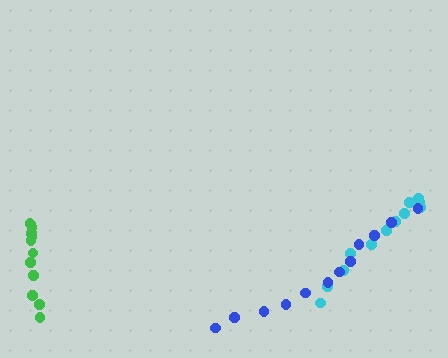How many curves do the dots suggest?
There are 3 distinct paths.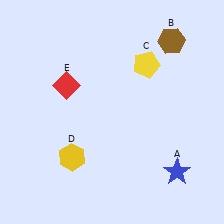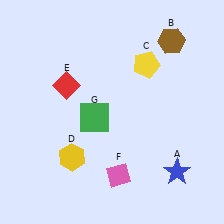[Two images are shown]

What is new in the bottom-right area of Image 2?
A pink diamond (F) was added in the bottom-right area of Image 2.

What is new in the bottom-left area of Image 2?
A green square (G) was added in the bottom-left area of Image 2.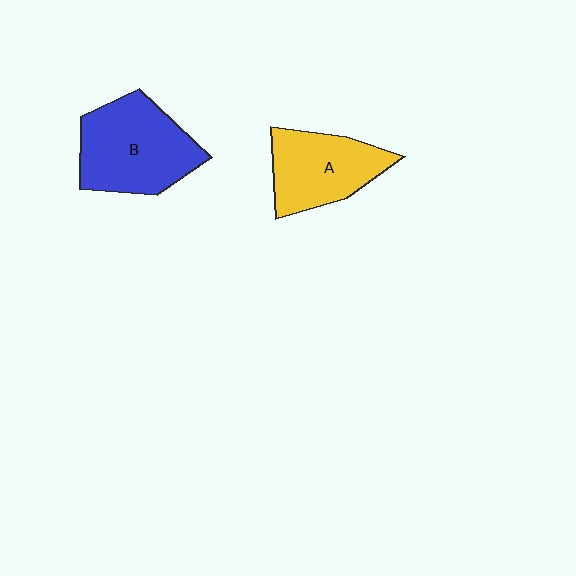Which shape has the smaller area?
Shape A (yellow).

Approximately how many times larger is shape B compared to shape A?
Approximately 1.3 times.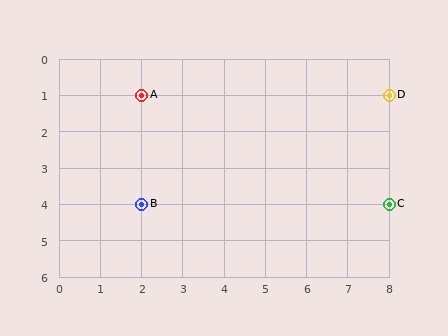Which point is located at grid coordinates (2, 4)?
Point B is at (2, 4).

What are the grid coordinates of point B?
Point B is at grid coordinates (2, 4).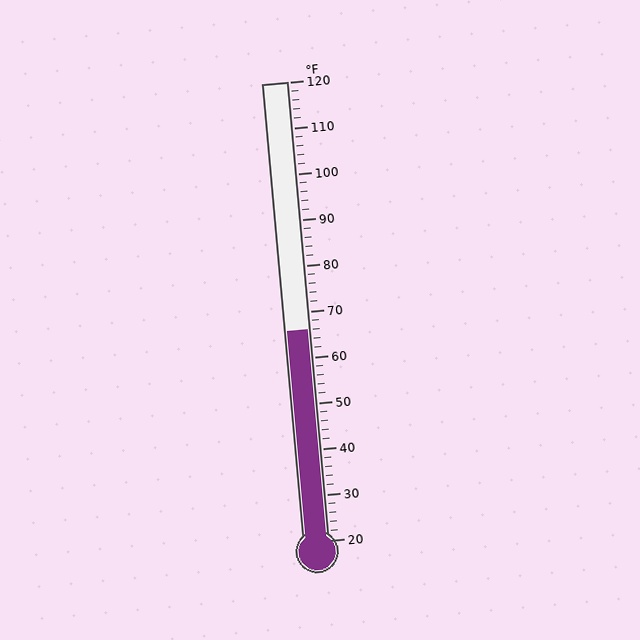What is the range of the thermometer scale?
The thermometer scale ranges from 20°F to 120°F.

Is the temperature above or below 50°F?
The temperature is above 50°F.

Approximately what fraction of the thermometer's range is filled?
The thermometer is filled to approximately 45% of its range.